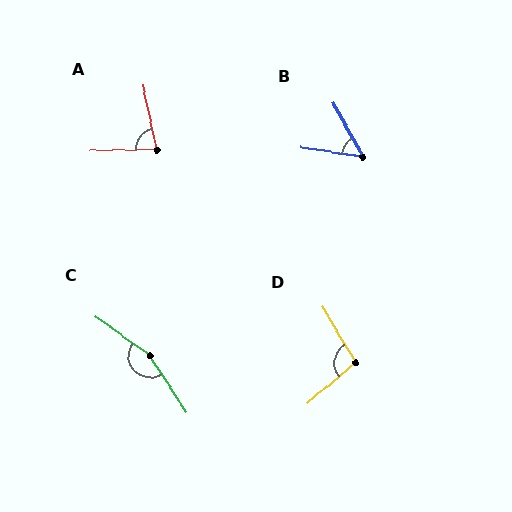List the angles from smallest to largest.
B (52°), A (80°), D (100°), C (158°).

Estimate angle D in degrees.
Approximately 100 degrees.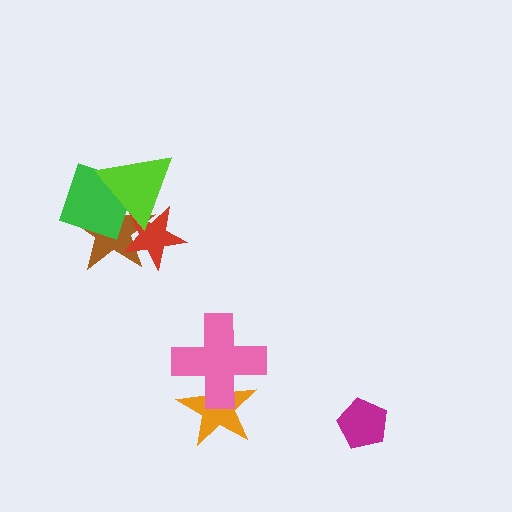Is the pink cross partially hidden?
No, no other shape covers it.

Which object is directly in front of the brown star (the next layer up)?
The green square is directly in front of the brown star.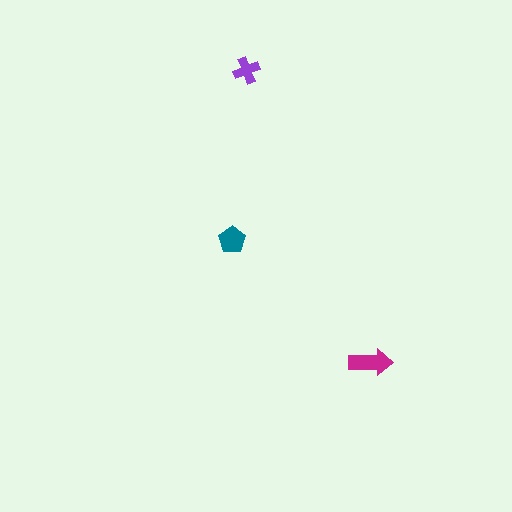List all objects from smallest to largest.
The purple cross, the teal pentagon, the magenta arrow.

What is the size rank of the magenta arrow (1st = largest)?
1st.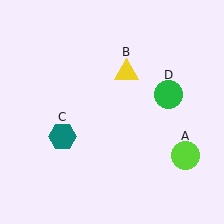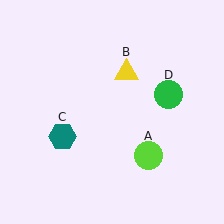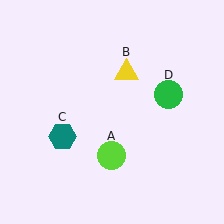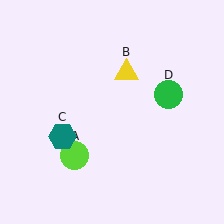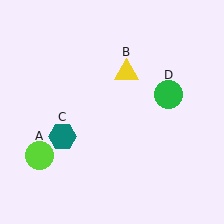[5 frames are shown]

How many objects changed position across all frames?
1 object changed position: lime circle (object A).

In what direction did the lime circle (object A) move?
The lime circle (object A) moved left.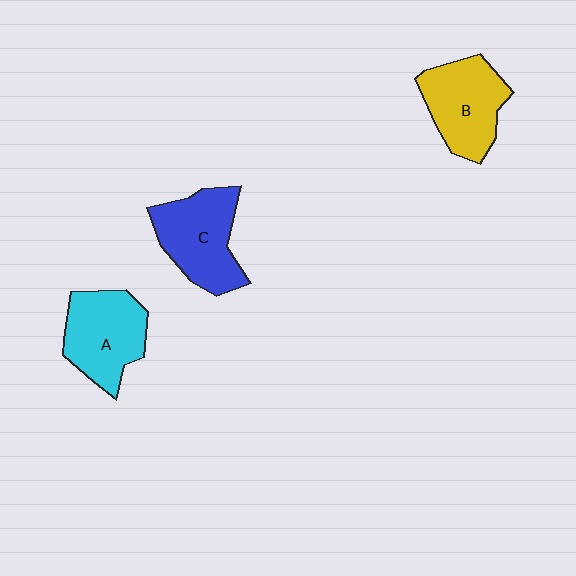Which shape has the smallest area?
Shape A (cyan).